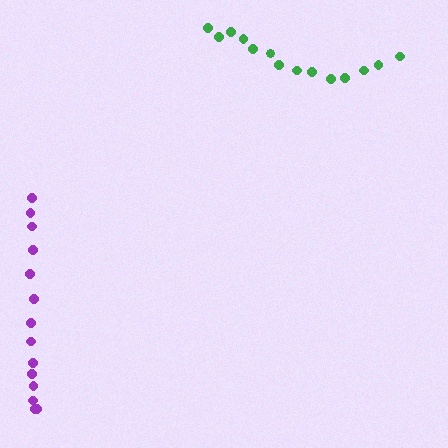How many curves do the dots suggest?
There are 2 distinct paths.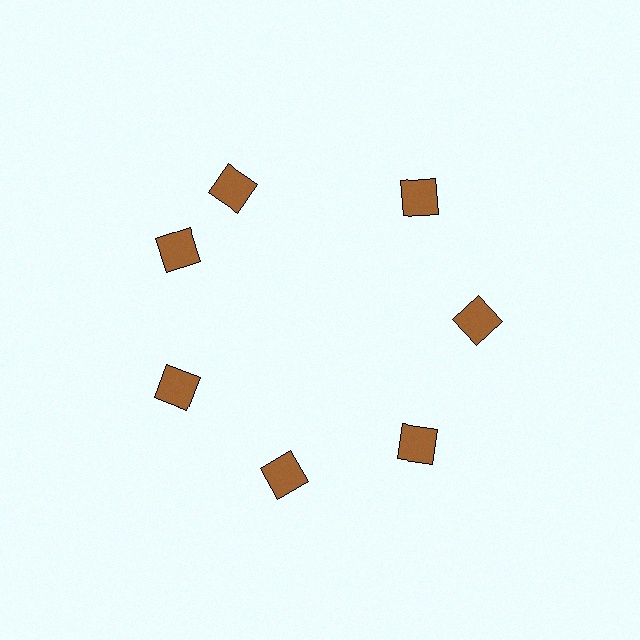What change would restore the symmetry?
The symmetry would be restored by rotating it back into even spacing with its neighbors so that all 7 squares sit at equal angles and equal distance from the center.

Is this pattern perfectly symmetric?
No. The 7 brown squares are arranged in a ring, but one element near the 12 o'clock position is rotated out of alignment along the ring, breaking the 7-fold rotational symmetry.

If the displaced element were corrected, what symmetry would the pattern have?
It would have 7-fold rotational symmetry — the pattern would map onto itself every 51 degrees.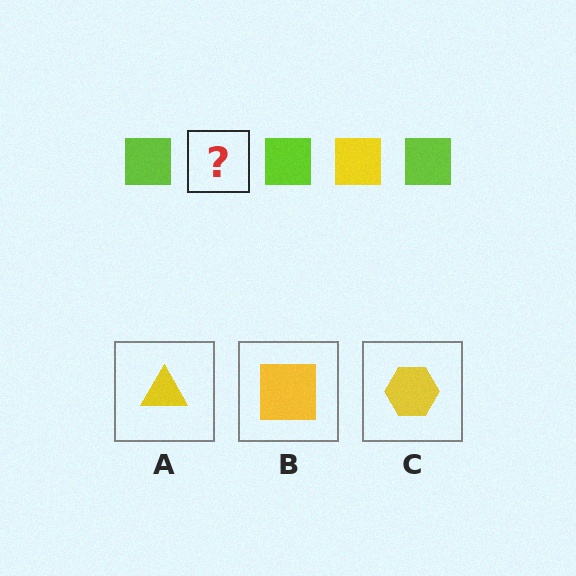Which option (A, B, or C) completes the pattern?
B.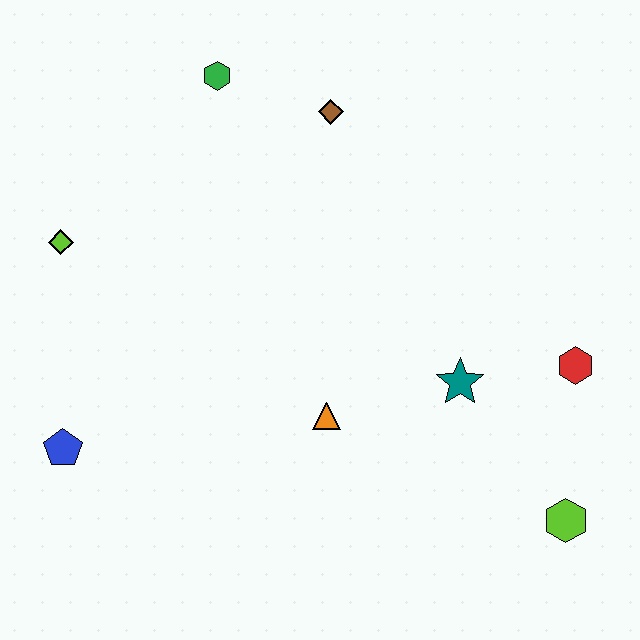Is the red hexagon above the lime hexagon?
Yes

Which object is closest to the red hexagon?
The teal star is closest to the red hexagon.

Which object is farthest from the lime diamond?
The lime hexagon is farthest from the lime diamond.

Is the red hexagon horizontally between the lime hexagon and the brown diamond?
No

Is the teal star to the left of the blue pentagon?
No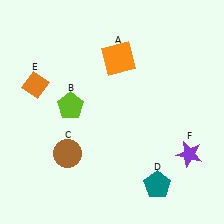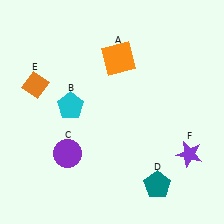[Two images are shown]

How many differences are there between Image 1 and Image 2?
There are 2 differences between the two images.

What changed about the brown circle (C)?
In Image 1, C is brown. In Image 2, it changed to purple.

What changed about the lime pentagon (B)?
In Image 1, B is lime. In Image 2, it changed to cyan.